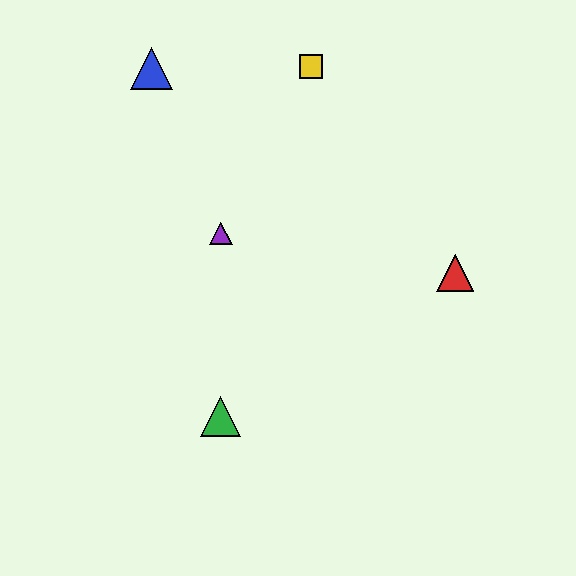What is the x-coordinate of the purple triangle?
The purple triangle is at x≈221.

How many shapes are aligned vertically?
2 shapes (the green triangle, the purple triangle) are aligned vertically.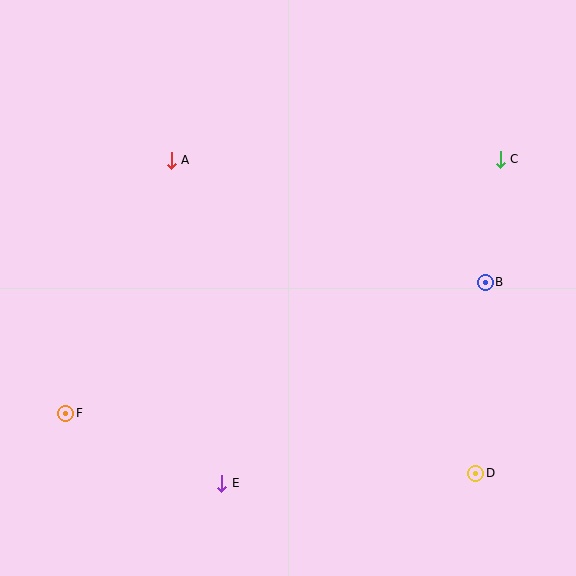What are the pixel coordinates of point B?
Point B is at (485, 282).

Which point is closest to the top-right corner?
Point C is closest to the top-right corner.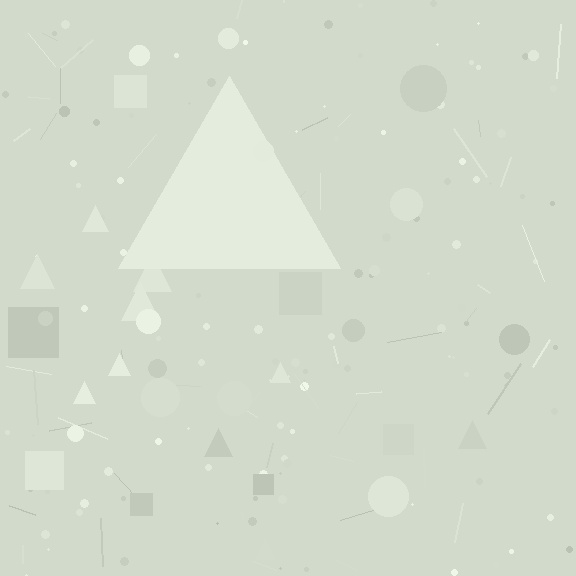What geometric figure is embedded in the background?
A triangle is embedded in the background.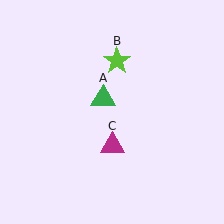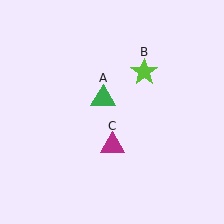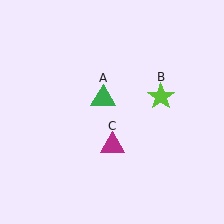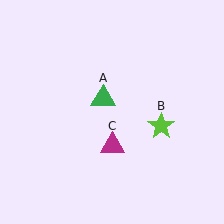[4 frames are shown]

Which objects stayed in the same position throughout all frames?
Green triangle (object A) and magenta triangle (object C) remained stationary.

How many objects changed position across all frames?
1 object changed position: lime star (object B).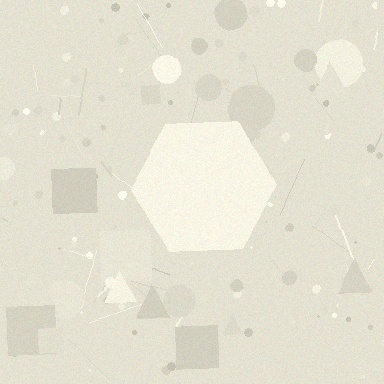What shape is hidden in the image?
A hexagon is hidden in the image.